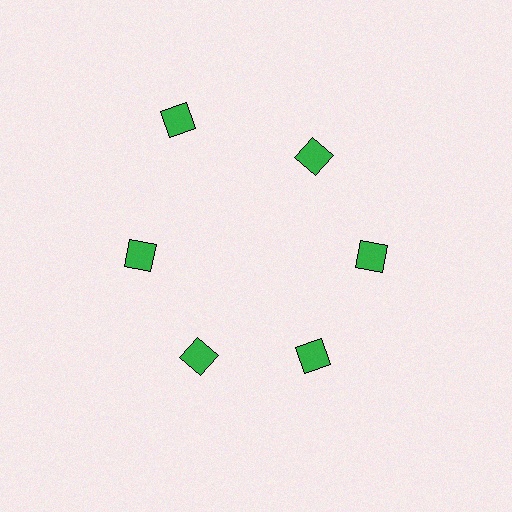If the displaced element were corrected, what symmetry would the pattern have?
It would have 6-fold rotational symmetry — the pattern would map onto itself every 60 degrees.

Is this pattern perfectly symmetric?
No. The 6 green diamonds are arranged in a ring, but one element near the 11 o'clock position is pushed outward from the center, breaking the 6-fold rotational symmetry.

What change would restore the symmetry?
The symmetry would be restored by moving it inward, back onto the ring so that all 6 diamonds sit at equal angles and equal distance from the center.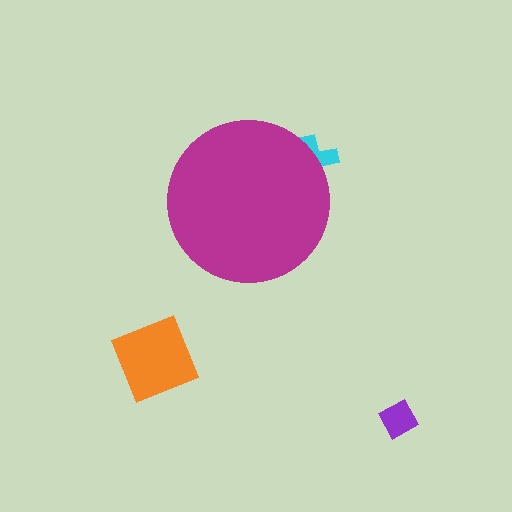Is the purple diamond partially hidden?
No, the purple diamond is fully visible.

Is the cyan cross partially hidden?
Yes, the cyan cross is partially hidden behind the magenta circle.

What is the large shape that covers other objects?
A magenta circle.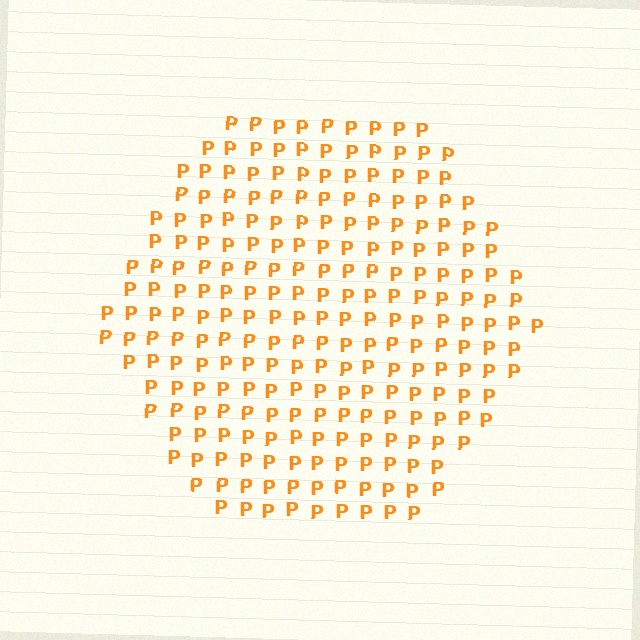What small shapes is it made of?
It is made of small letter P's.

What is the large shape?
The large shape is a hexagon.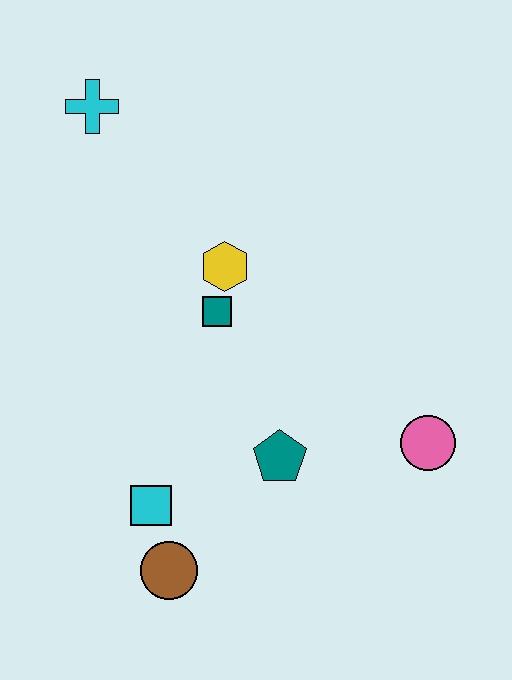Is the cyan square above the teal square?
No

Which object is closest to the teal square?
The yellow hexagon is closest to the teal square.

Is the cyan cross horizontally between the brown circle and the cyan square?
No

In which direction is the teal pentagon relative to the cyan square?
The teal pentagon is to the right of the cyan square.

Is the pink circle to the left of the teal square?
No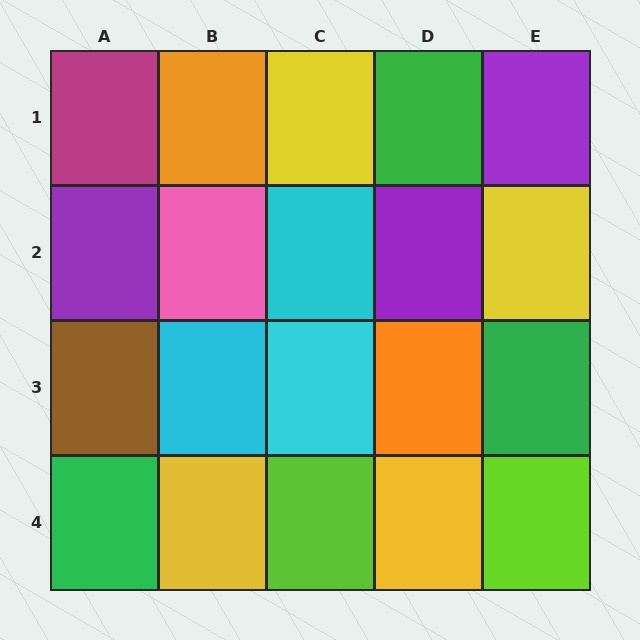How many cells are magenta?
1 cell is magenta.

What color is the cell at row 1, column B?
Orange.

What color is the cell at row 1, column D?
Green.